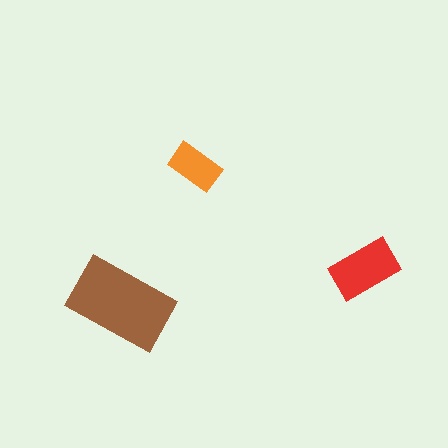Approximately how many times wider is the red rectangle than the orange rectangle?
About 1.5 times wider.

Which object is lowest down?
The brown rectangle is bottommost.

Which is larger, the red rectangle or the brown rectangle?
The brown one.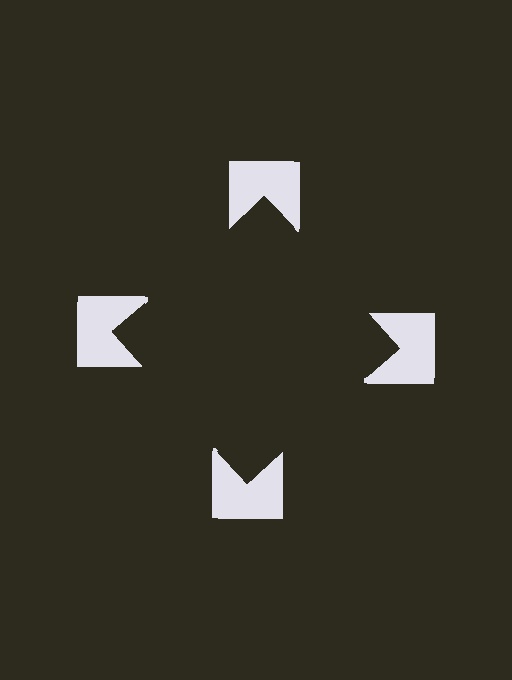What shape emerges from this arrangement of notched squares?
An illusory square — its edges are inferred from the aligned wedge cuts in the notched squares, not physically drawn.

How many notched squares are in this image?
There are 4 — one at each vertex of the illusory square.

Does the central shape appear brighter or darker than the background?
It typically appears slightly darker than the background, even though no actual brightness change is drawn.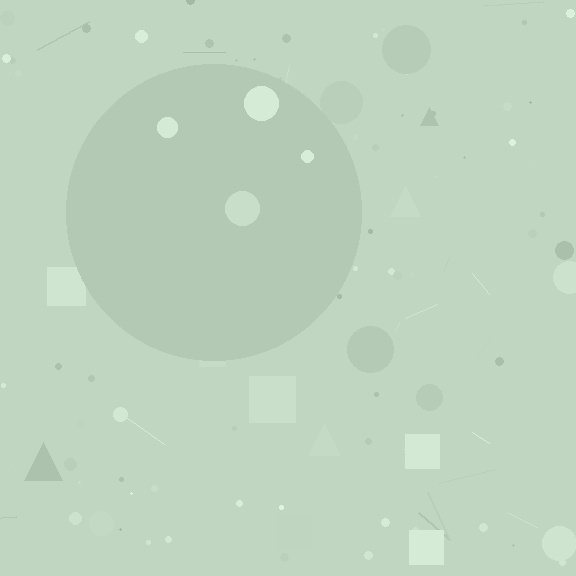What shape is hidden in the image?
A circle is hidden in the image.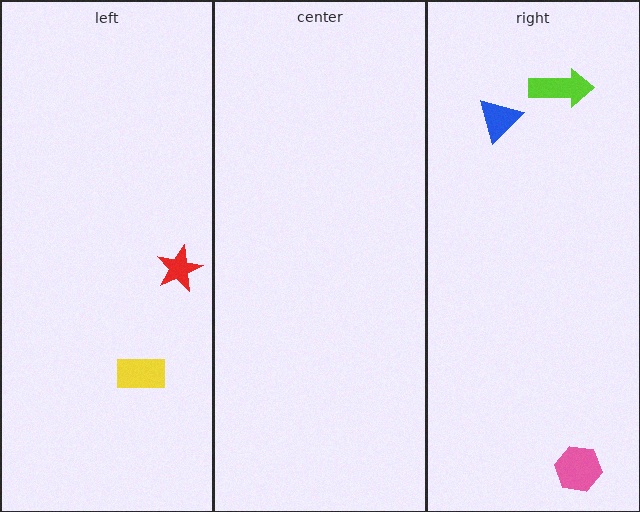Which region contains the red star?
The left region.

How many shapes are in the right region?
3.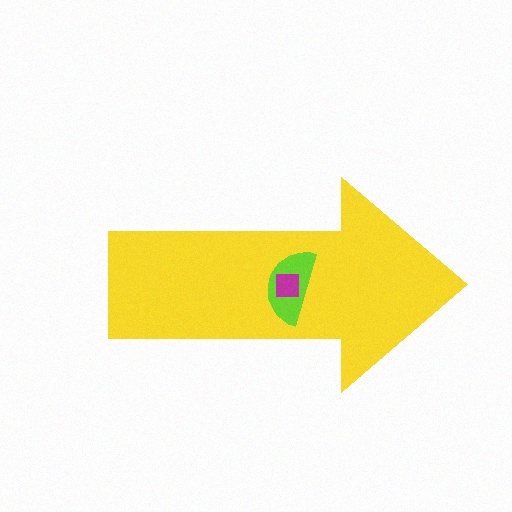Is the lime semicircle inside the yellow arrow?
Yes.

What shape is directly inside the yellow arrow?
The lime semicircle.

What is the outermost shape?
The yellow arrow.